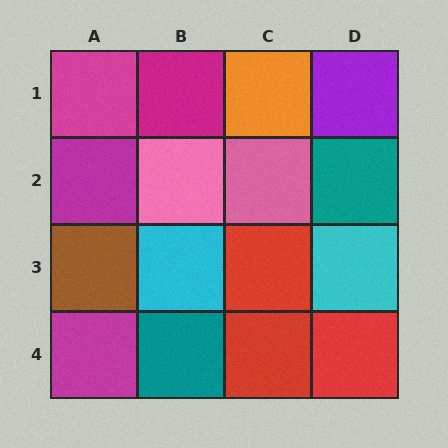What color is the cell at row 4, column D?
Red.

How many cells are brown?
1 cell is brown.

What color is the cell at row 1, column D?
Purple.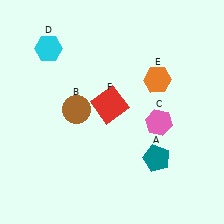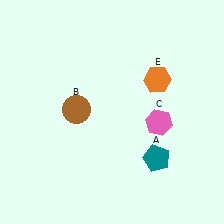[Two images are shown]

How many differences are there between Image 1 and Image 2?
There are 2 differences between the two images.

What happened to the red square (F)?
The red square (F) was removed in Image 2. It was in the top-left area of Image 1.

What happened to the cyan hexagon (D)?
The cyan hexagon (D) was removed in Image 2. It was in the top-left area of Image 1.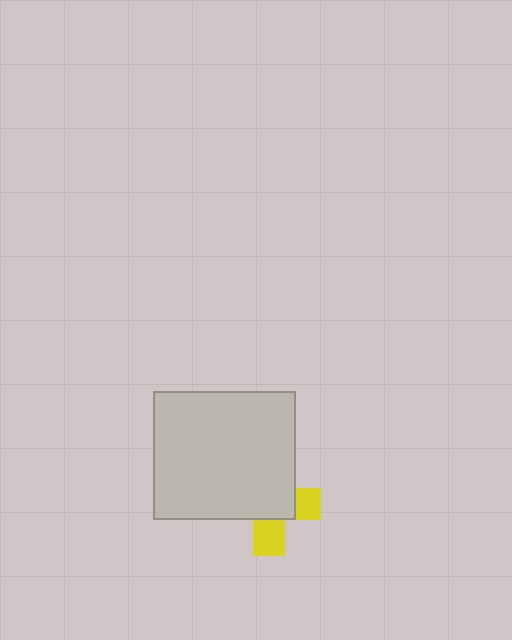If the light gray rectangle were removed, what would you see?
You would see the complete yellow cross.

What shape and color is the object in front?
The object in front is a light gray rectangle.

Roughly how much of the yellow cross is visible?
A small part of it is visible (roughly 35%).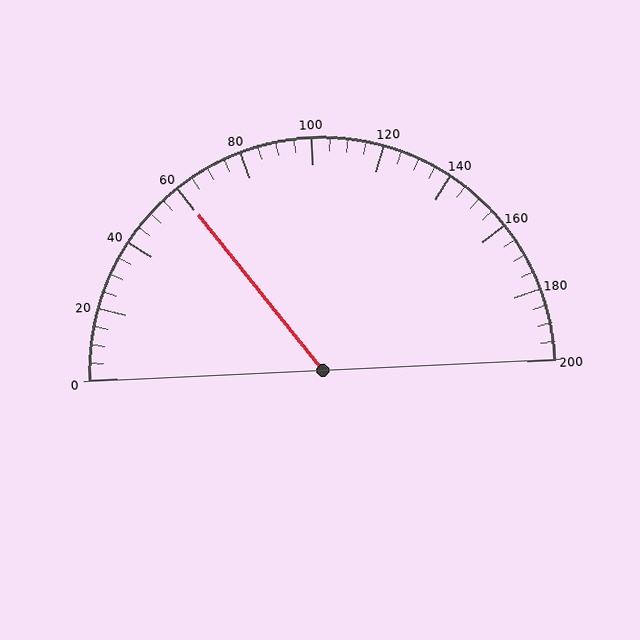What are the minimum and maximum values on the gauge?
The gauge ranges from 0 to 200.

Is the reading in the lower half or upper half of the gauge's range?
The reading is in the lower half of the range (0 to 200).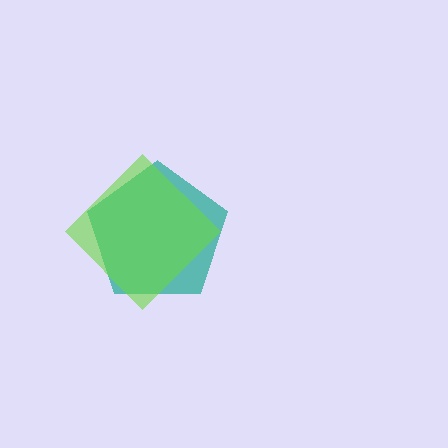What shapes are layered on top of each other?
The layered shapes are: a teal pentagon, a lime diamond.